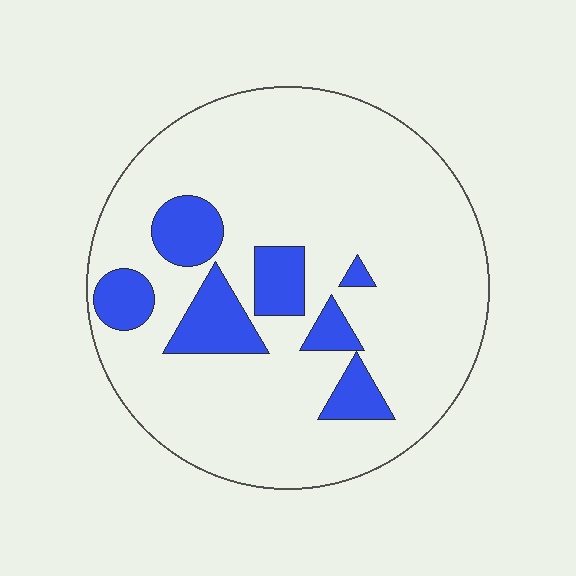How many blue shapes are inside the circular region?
7.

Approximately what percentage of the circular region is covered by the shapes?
Approximately 15%.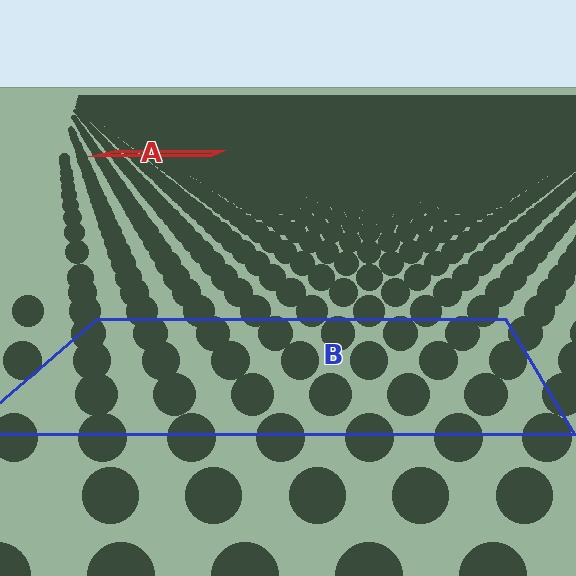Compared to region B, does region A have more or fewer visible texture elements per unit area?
Region A has more texture elements per unit area — they are packed more densely because it is farther away.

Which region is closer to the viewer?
Region B is closer. The texture elements there are larger and more spread out.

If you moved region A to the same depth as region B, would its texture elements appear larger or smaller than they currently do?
They would appear larger. At a closer depth, the same texture elements are projected at a bigger on-screen size.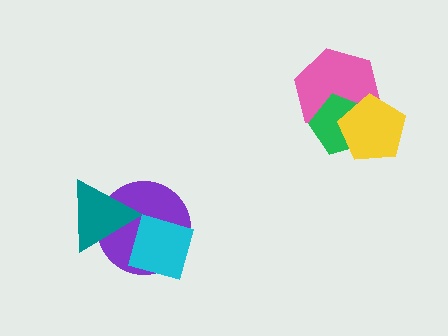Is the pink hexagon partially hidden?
Yes, it is partially covered by another shape.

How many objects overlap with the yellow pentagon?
2 objects overlap with the yellow pentagon.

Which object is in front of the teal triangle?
The cyan diamond is in front of the teal triangle.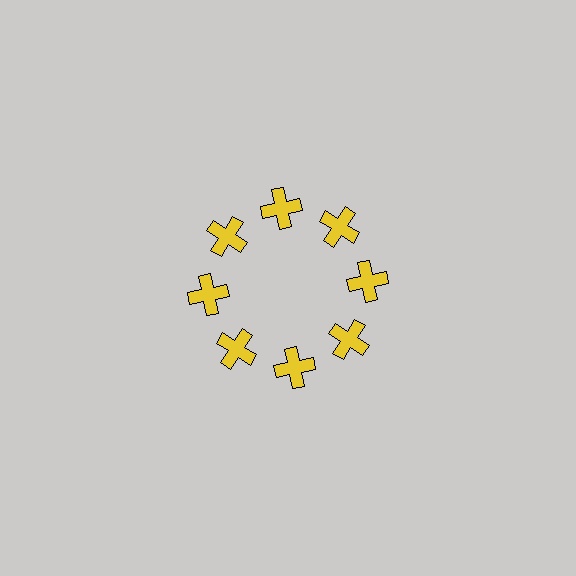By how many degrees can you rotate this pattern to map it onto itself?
The pattern maps onto itself every 45 degrees of rotation.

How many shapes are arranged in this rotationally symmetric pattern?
There are 8 shapes, arranged in 8 groups of 1.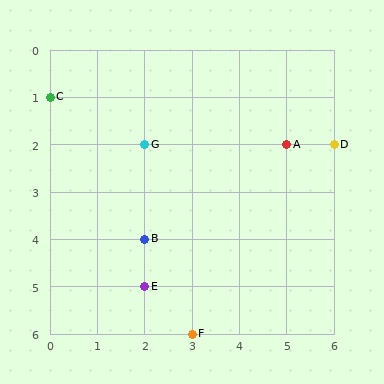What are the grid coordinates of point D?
Point D is at grid coordinates (6, 2).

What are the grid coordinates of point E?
Point E is at grid coordinates (2, 5).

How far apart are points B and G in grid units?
Points B and G are 2 rows apart.